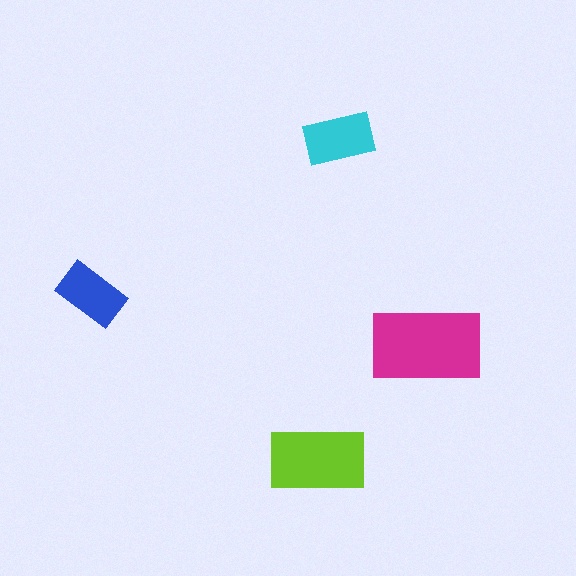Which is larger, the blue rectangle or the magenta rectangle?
The magenta one.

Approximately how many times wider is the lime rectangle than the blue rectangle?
About 1.5 times wider.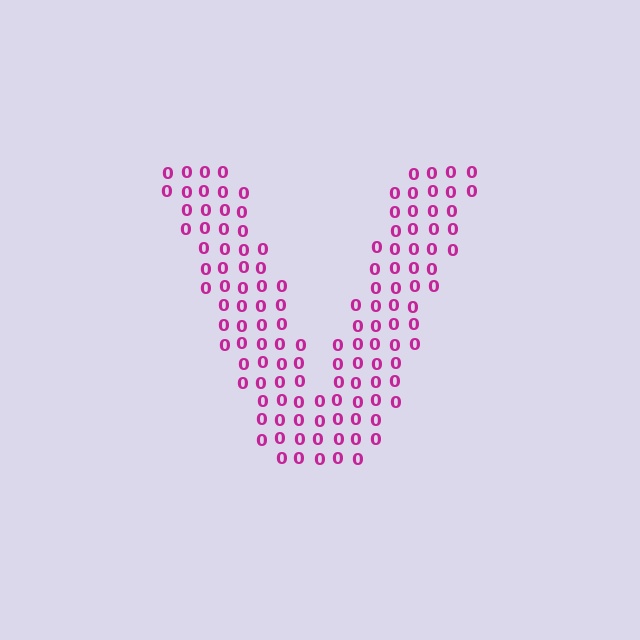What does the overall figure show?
The overall figure shows the letter V.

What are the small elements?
The small elements are digit 0's.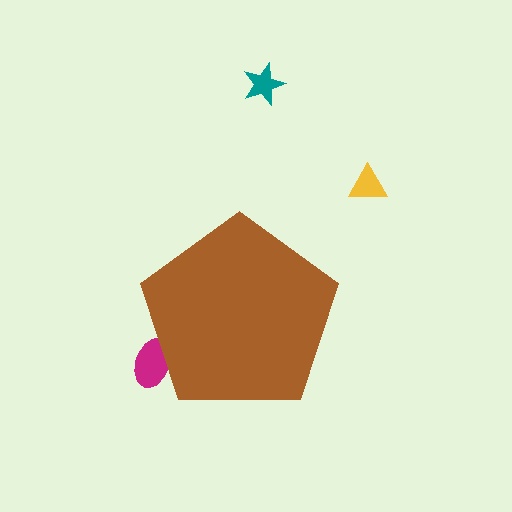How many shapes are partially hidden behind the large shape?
1 shape is partially hidden.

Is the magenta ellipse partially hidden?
Yes, the magenta ellipse is partially hidden behind the brown pentagon.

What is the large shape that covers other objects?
A brown pentagon.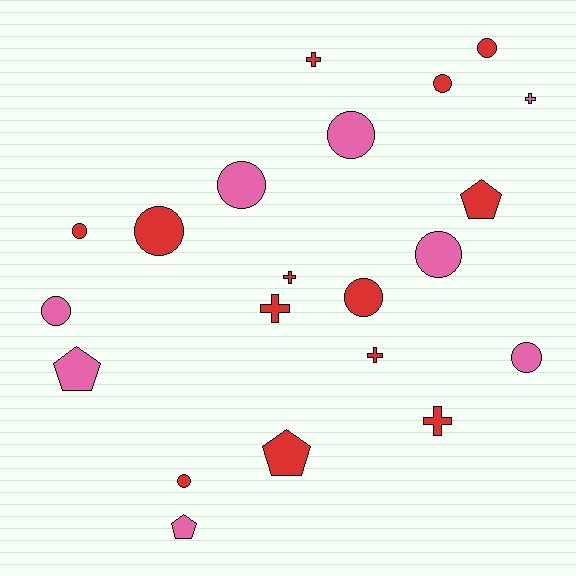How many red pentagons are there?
There are 2 red pentagons.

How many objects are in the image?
There are 21 objects.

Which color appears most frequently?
Red, with 13 objects.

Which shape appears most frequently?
Circle, with 11 objects.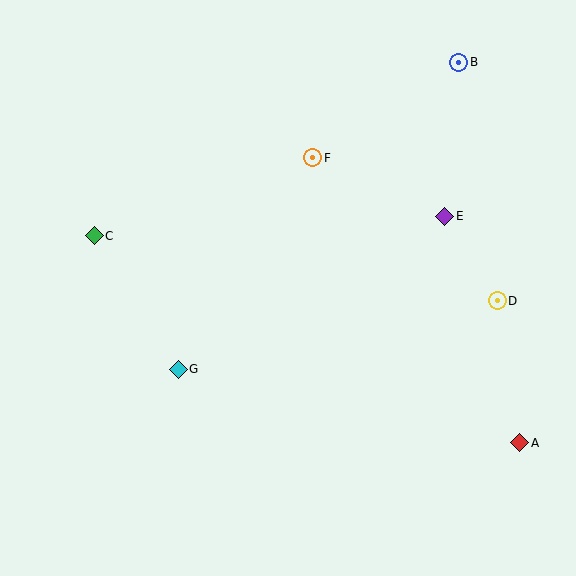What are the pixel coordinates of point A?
Point A is at (520, 443).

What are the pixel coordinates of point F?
Point F is at (313, 158).